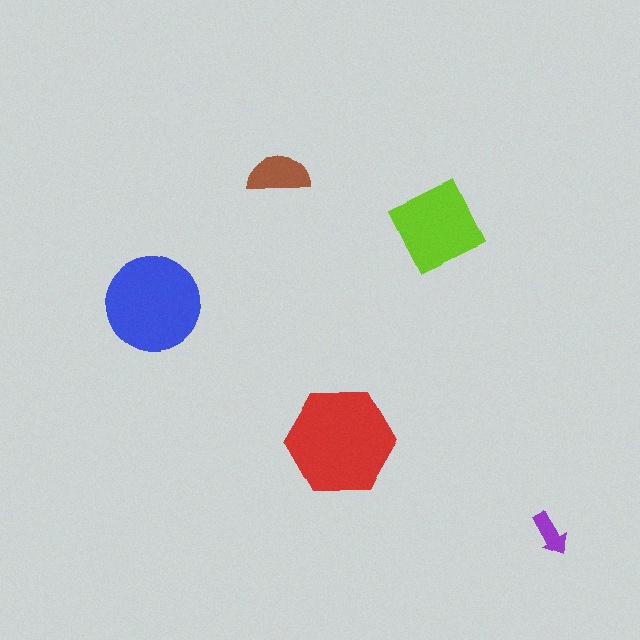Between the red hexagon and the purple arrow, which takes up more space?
The red hexagon.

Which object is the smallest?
The purple arrow.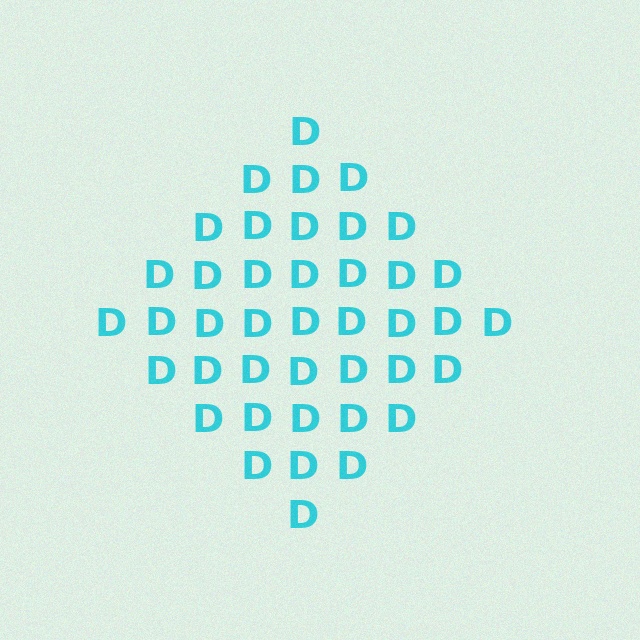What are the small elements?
The small elements are letter D's.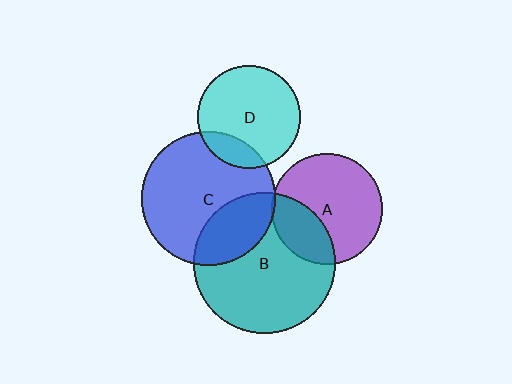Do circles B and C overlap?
Yes.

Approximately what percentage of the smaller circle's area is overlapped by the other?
Approximately 30%.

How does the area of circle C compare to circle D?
Approximately 1.7 times.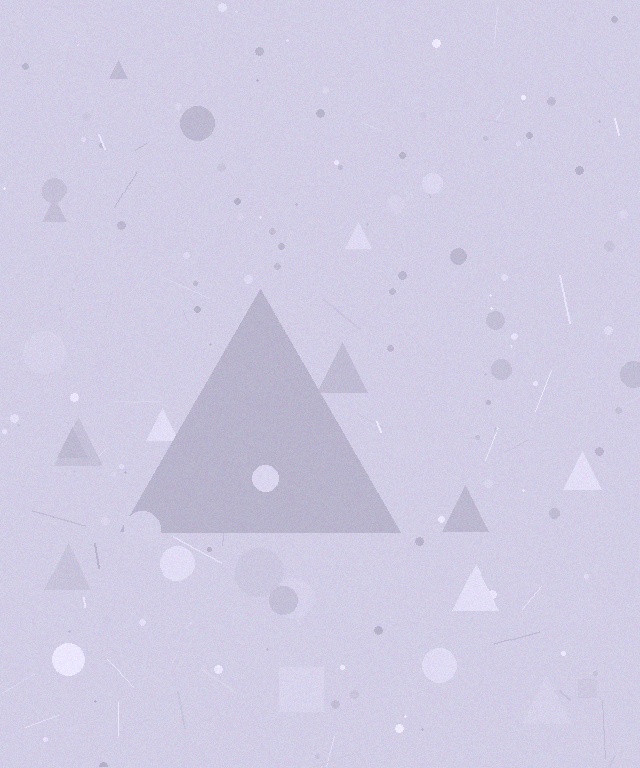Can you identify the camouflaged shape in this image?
The camouflaged shape is a triangle.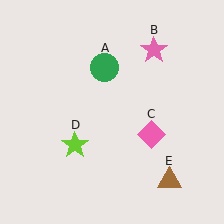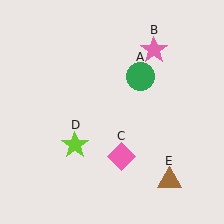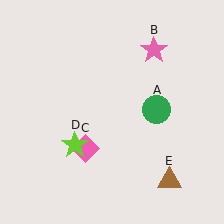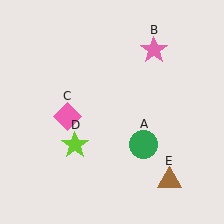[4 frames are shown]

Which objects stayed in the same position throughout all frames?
Pink star (object B) and lime star (object D) and brown triangle (object E) remained stationary.